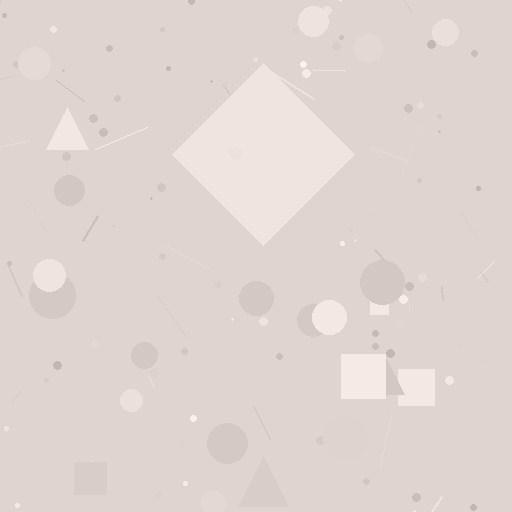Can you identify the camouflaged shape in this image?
The camouflaged shape is a diamond.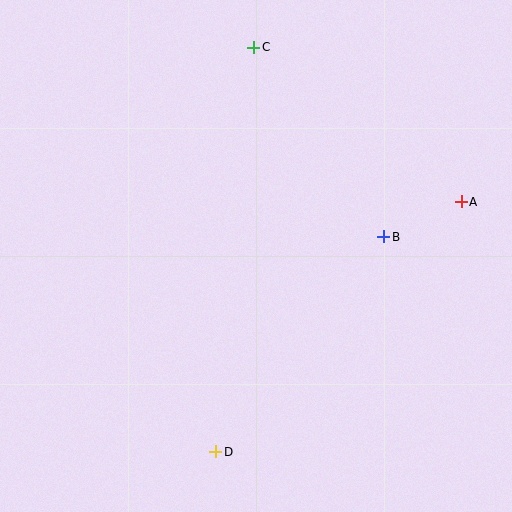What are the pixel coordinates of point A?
Point A is at (461, 202).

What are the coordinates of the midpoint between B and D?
The midpoint between B and D is at (300, 344).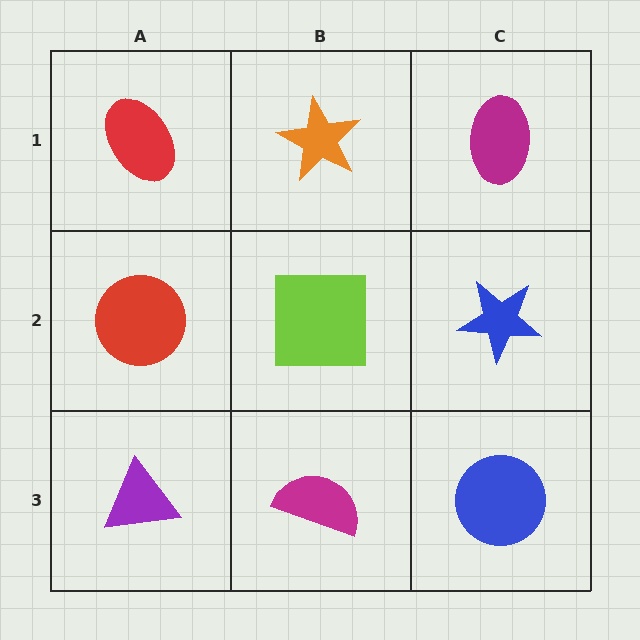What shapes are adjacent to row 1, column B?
A lime square (row 2, column B), a red ellipse (row 1, column A), a magenta ellipse (row 1, column C).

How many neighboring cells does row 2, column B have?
4.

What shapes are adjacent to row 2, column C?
A magenta ellipse (row 1, column C), a blue circle (row 3, column C), a lime square (row 2, column B).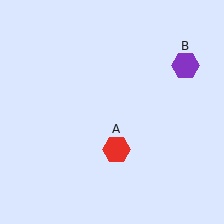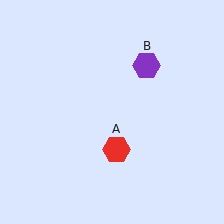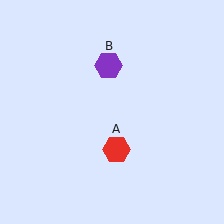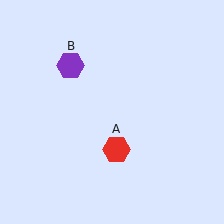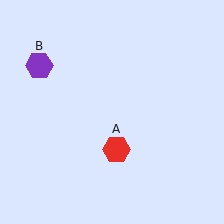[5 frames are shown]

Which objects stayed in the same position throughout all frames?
Red hexagon (object A) remained stationary.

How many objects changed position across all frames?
1 object changed position: purple hexagon (object B).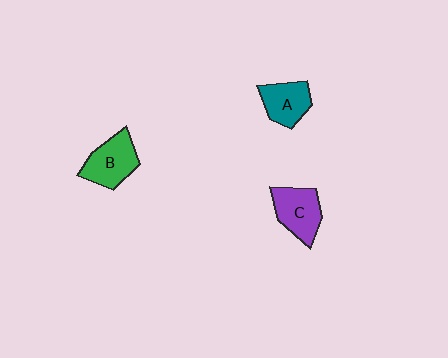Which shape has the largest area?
Shape B (green).